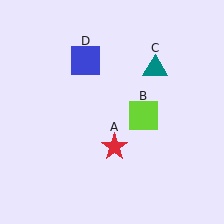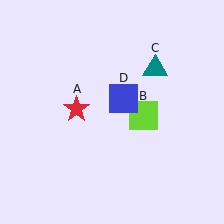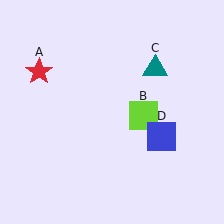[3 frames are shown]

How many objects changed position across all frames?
2 objects changed position: red star (object A), blue square (object D).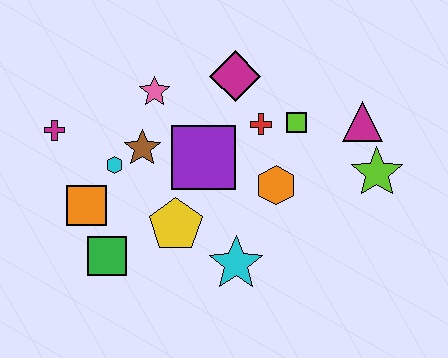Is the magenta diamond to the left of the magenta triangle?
Yes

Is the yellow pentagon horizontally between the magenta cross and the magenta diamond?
Yes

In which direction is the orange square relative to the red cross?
The orange square is to the left of the red cross.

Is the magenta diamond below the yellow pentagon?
No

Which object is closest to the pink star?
The brown star is closest to the pink star.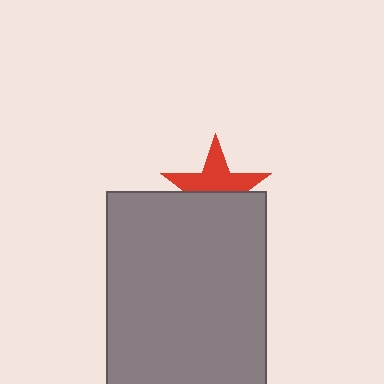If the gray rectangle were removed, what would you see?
You would see the complete red star.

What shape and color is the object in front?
The object in front is a gray rectangle.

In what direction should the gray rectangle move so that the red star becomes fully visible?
The gray rectangle should move down. That is the shortest direction to clear the overlap and leave the red star fully visible.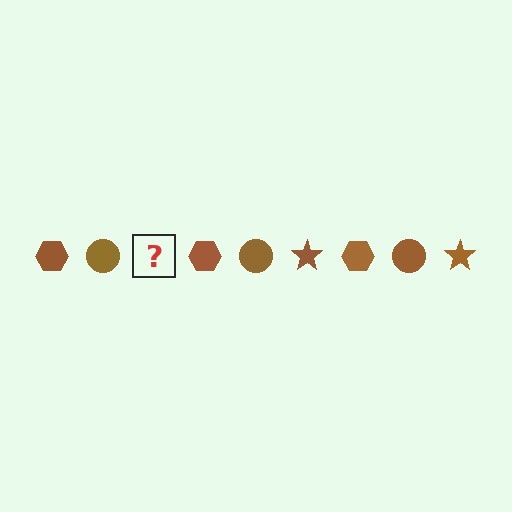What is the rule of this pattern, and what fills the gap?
The rule is that the pattern cycles through hexagon, circle, star shapes in brown. The gap should be filled with a brown star.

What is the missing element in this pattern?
The missing element is a brown star.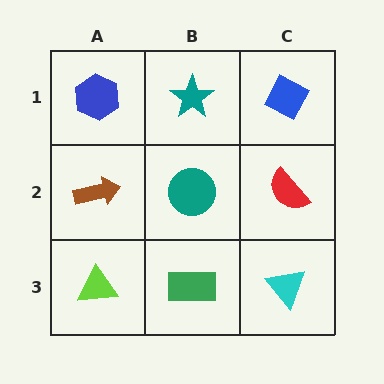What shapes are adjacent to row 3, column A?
A brown arrow (row 2, column A), a green rectangle (row 3, column B).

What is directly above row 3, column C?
A red semicircle.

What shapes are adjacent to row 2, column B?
A teal star (row 1, column B), a green rectangle (row 3, column B), a brown arrow (row 2, column A), a red semicircle (row 2, column C).